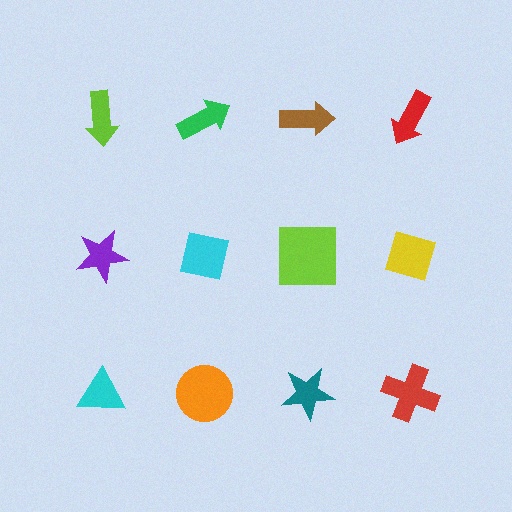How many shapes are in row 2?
4 shapes.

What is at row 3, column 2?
An orange circle.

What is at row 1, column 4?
A red arrow.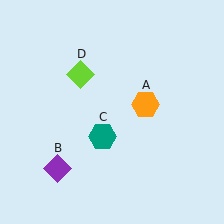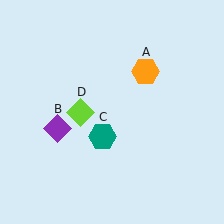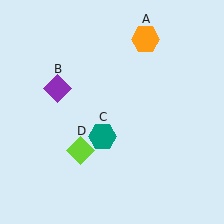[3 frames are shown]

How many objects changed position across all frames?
3 objects changed position: orange hexagon (object A), purple diamond (object B), lime diamond (object D).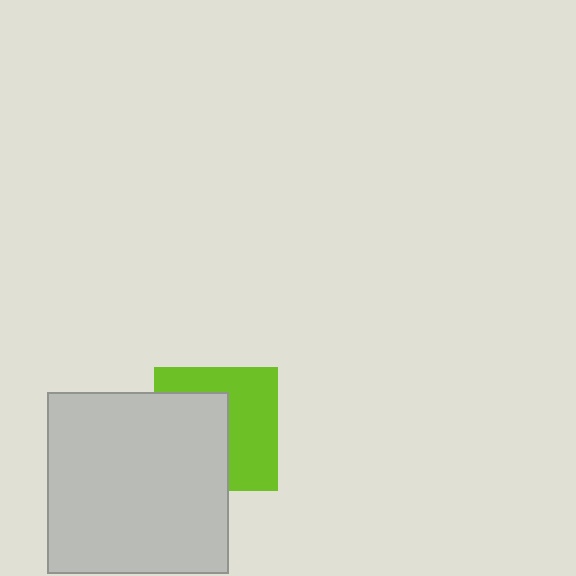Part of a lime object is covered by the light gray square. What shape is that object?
It is a square.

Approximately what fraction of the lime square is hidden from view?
Roughly 49% of the lime square is hidden behind the light gray square.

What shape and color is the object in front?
The object in front is a light gray square.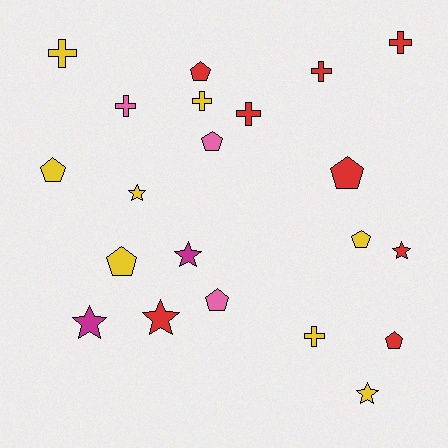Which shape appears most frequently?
Pentagon, with 8 objects.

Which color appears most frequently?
Yellow, with 8 objects.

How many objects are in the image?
There are 21 objects.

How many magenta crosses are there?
There are no magenta crosses.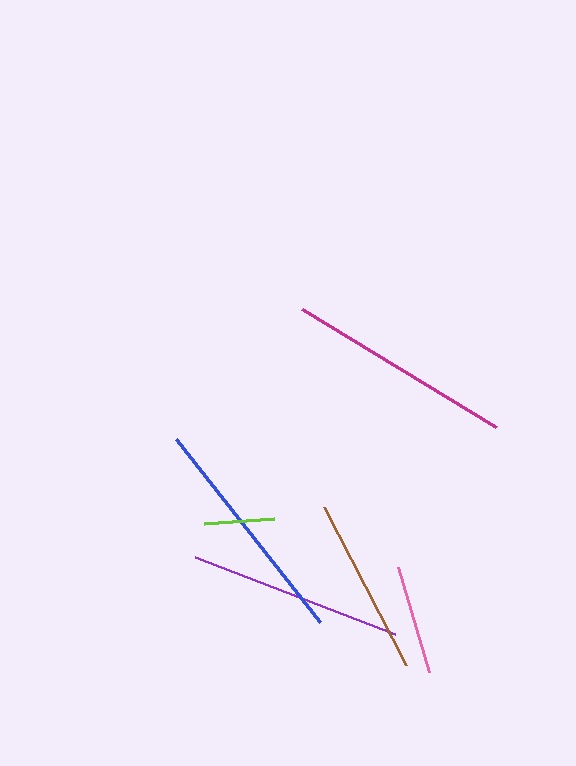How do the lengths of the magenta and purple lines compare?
The magenta and purple lines are approximately the same length.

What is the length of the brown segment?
The brown segment is approximately 178 pixels long.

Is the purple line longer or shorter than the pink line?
The purple line is longer than the pink line.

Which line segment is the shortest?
The lime line is the shortest at approximately 70 pixels.